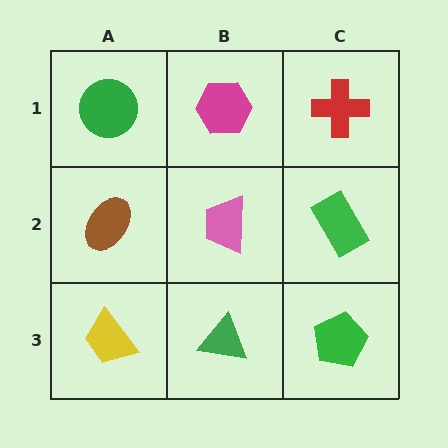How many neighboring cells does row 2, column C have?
3.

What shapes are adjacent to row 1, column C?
A green rectangle (row 2, column C), a magenta hexagon (row 1, column B).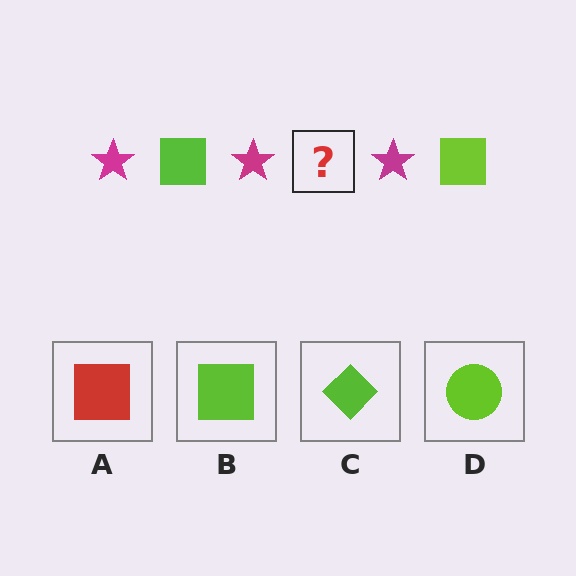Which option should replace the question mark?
Option B.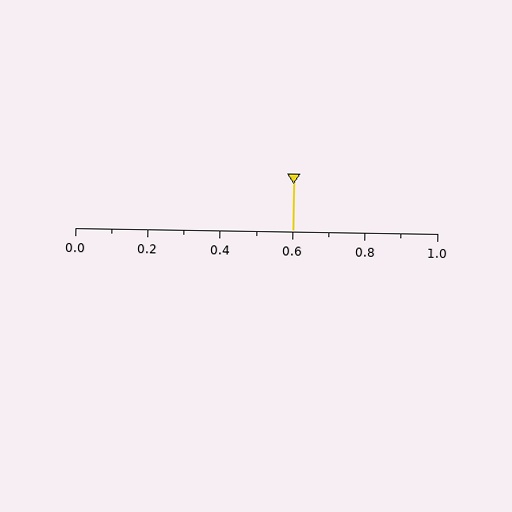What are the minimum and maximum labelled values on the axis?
The axis runs from 0.0 to 1.0.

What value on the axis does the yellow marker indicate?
The marker indicates approximately 0.6.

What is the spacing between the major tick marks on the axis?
The major ticks are spaced 0.2 apart.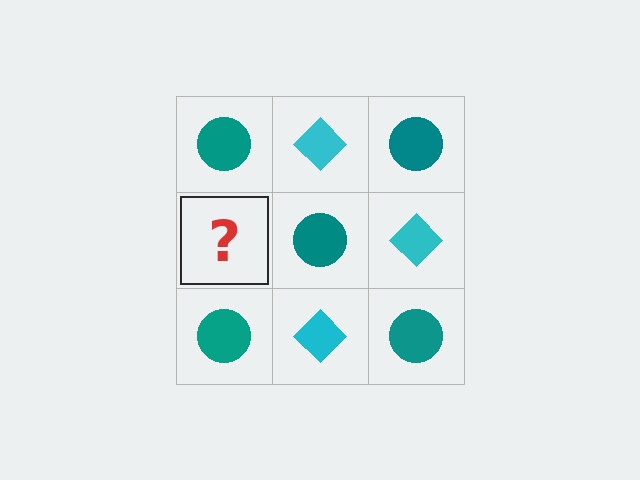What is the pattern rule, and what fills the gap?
The rule is that it alternates teal circle and cyan diamond in a checkerboard pattern. The gap should be filled with a cyan diamond.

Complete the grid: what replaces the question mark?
The question mark should be replaced with a cyan diamond.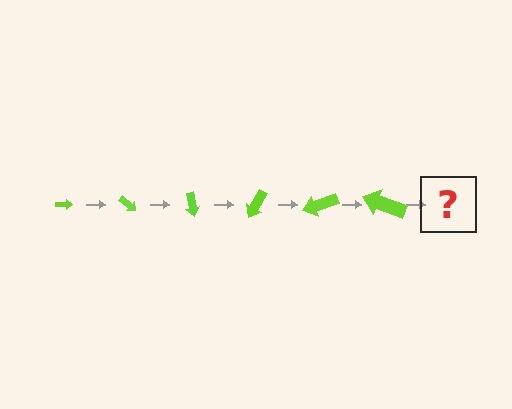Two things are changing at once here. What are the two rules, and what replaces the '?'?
The two rules are that the arrow grows larger each step and it rotates 40 degrees each step. The '?' should be an arrow, larger than the previous one and rotated 240 degrees from the start.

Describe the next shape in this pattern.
It should be an arrow, larger than the previous one and rotated 240 degrees from the start.